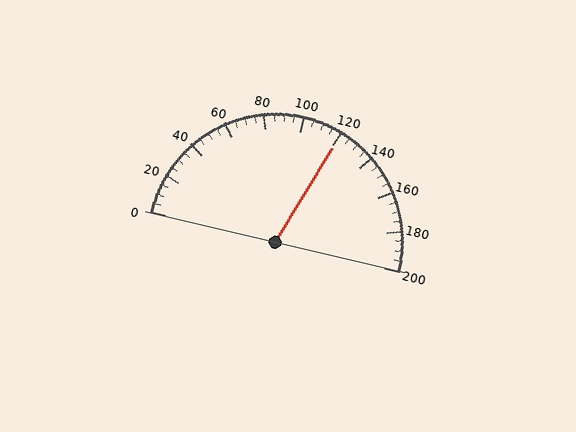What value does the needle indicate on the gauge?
The needle indicates approximately 120.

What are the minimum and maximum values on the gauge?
The gauge ranges from 0 to 200.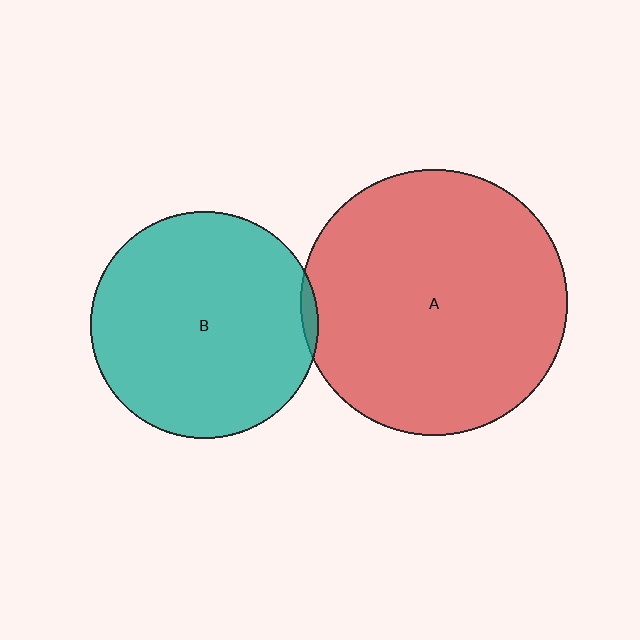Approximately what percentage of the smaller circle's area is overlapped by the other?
Approximately 5%.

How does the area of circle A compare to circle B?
Approximately 1.4 times.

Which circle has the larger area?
Circle A (red).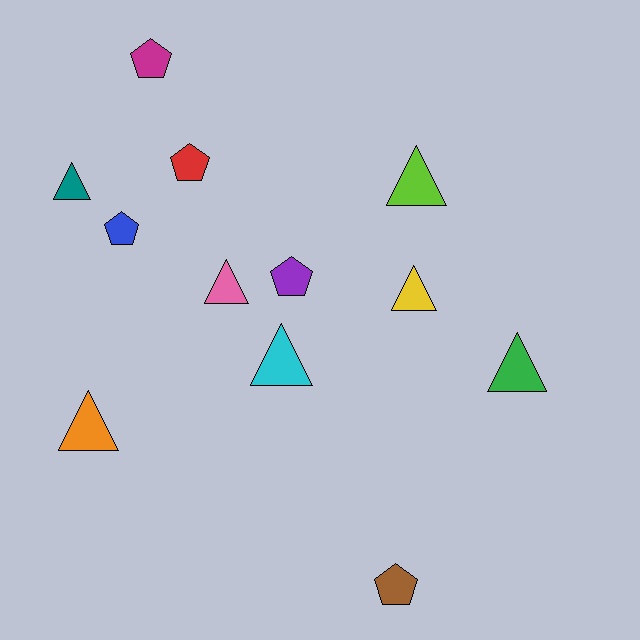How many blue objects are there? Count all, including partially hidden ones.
There is 1 blue object.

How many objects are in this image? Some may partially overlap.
There are 12 objects.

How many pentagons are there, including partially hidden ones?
There are 5 pentagons.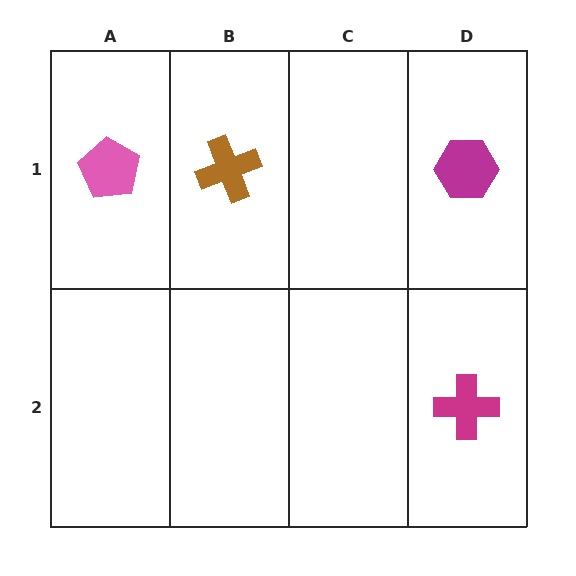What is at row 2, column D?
A magenta cross.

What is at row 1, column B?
A brown cross.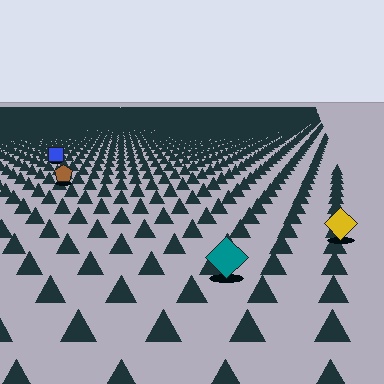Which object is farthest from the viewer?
The blue square is farthest from the viewer. It appears smaller and the ground texture around it is denser.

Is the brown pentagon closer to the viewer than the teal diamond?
No. The teal diamond is closer — you can tell from the texture gradient: the ground texture is coarser near it.